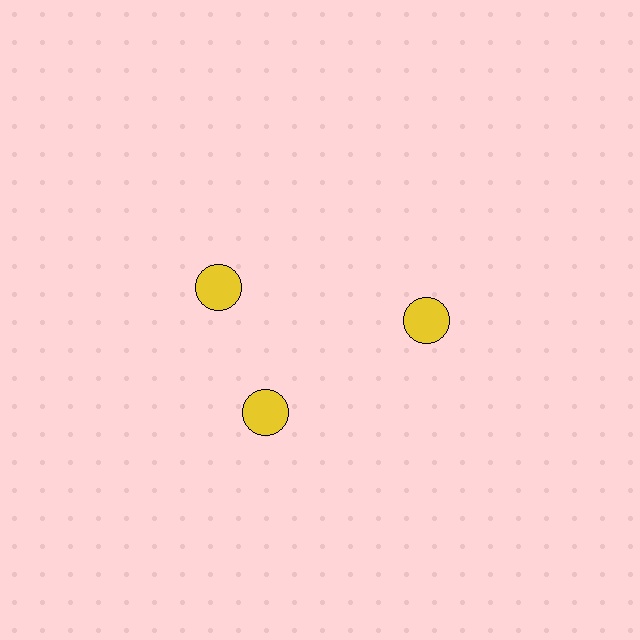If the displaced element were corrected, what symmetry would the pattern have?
It would have 3-fold rotational symmetry — the pattern would map onto itself every 120 degrees.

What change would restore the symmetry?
The symmetry would be restored by rotating it back into even spacing with its neighbors so that all 3 circles sit at equal angles and equal distance from the center.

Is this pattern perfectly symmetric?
No. The 3 yellow circles are arranged in a ring, but one element near the 11 o'clock position is rotated out of alignment along the ring, breaking the 3-fold rotational symmetry.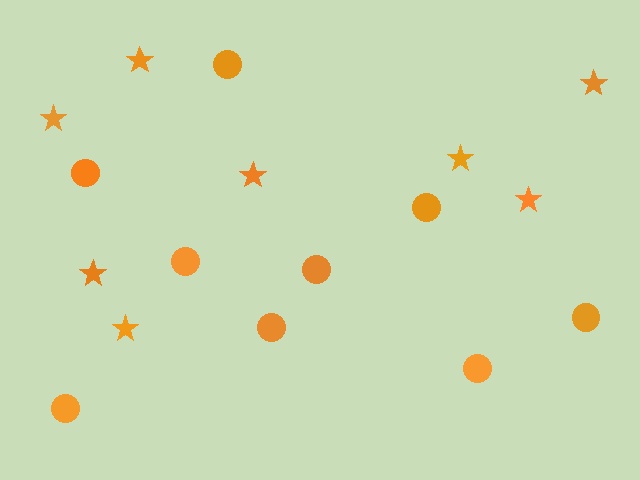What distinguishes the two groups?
There are 2 groups: one group of circles (9) and one group of stars (8).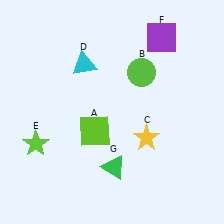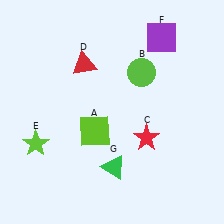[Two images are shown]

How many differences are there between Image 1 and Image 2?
There are 2 differences between the two images.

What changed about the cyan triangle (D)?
In Image 1, D is cyan. In Image 2, it changed to red.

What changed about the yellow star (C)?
In Image 1, C is yellow. In Image 2, it changed to red.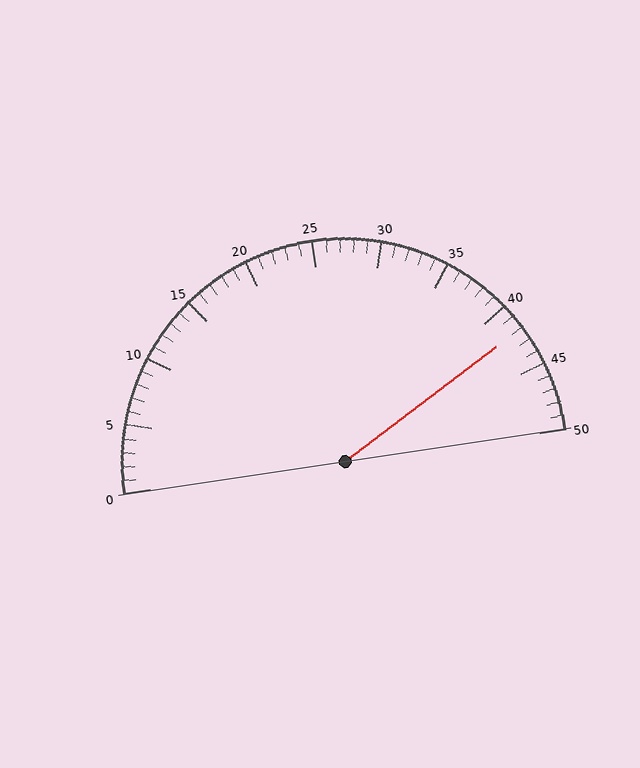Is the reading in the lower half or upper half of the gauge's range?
The reading is in the upper half of the range (0 to 50).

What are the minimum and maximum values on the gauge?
The gauge ranges from 0 to 50.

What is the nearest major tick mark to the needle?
The nearest major tick mark is 40.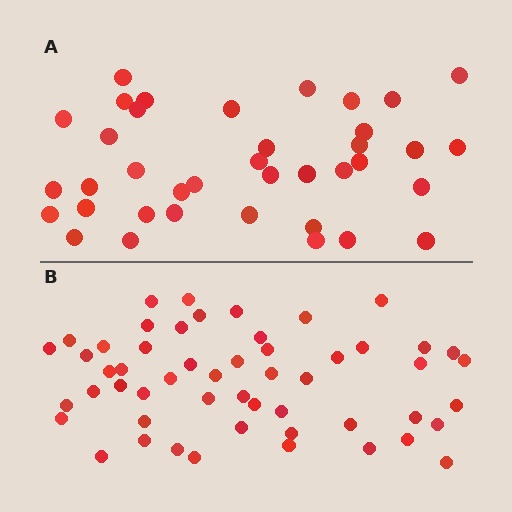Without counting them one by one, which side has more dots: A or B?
Region B (the bottom region) has more dots.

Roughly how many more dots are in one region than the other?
Region B has approximately 15 more dots than region A.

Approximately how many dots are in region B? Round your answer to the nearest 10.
About 50 dots. (The exact count is 53, which rounds to 50.)